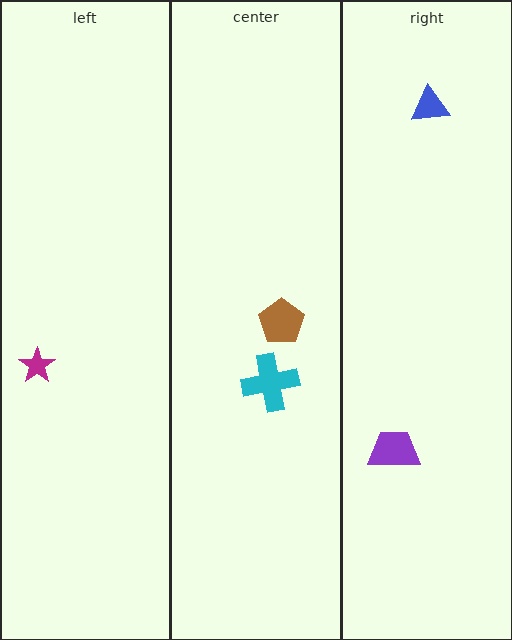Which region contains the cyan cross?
The center region.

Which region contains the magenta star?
The left region.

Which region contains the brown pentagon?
The center region.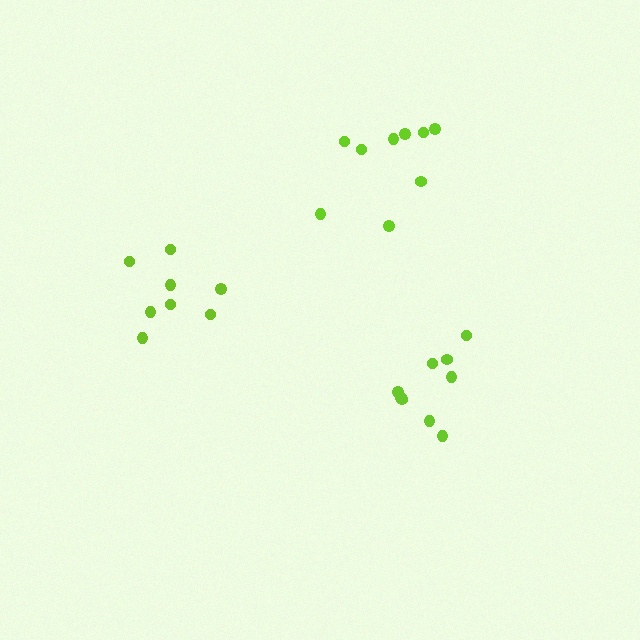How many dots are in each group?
Group 1: 9 dots, Group 2: 9 dots, Group 3: 8 dots (26 total).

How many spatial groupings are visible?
There are 3 spatial groupings.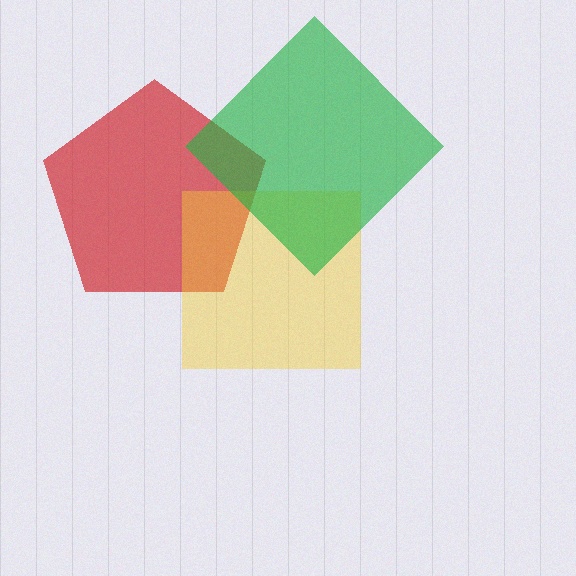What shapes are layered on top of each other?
The layered shapes are: a red pentagon, a yellow square, a green diamond.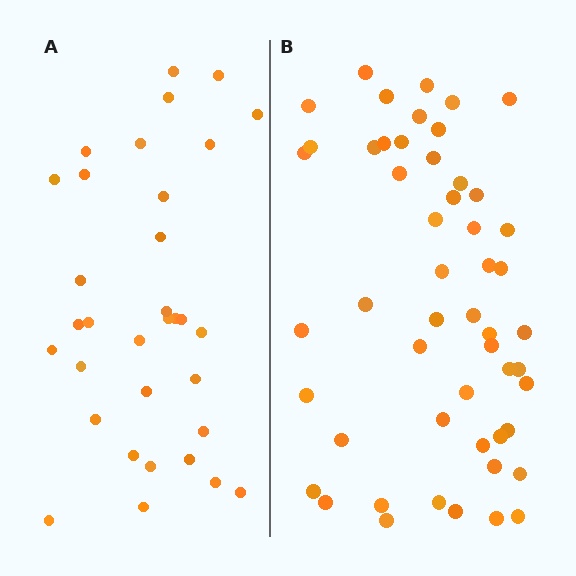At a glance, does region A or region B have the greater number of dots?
Region B (the right region) has more dots.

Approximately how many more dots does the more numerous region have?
Region B has approximately 20 more dots than region A.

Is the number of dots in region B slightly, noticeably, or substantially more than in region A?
Region B has substantially more. The ratio is roughly 1.6 to 1.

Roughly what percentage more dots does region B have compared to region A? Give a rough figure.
About 60% more.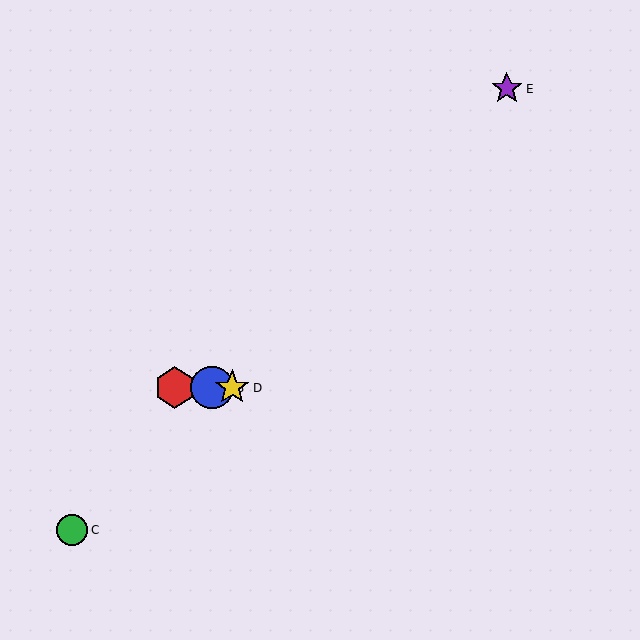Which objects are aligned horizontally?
Objects A, B, D are aligned horizontally.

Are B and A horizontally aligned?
Yes, both are at y≈388.